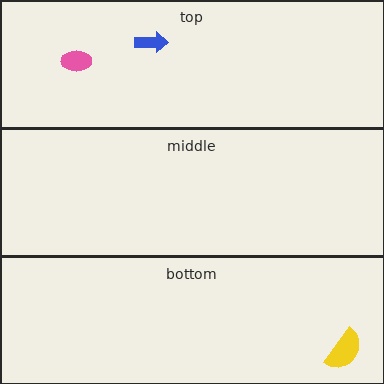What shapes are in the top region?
The blue arrow, the pink ellipse.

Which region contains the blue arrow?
The top region.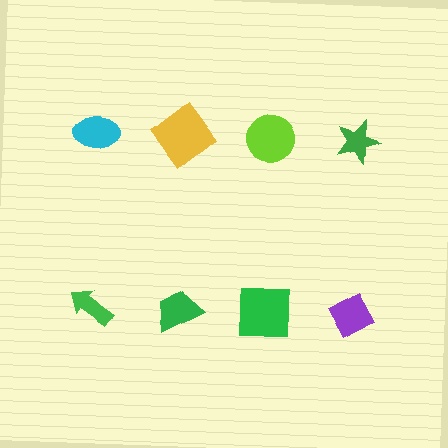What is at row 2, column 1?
A green arrow.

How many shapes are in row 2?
4 shapes.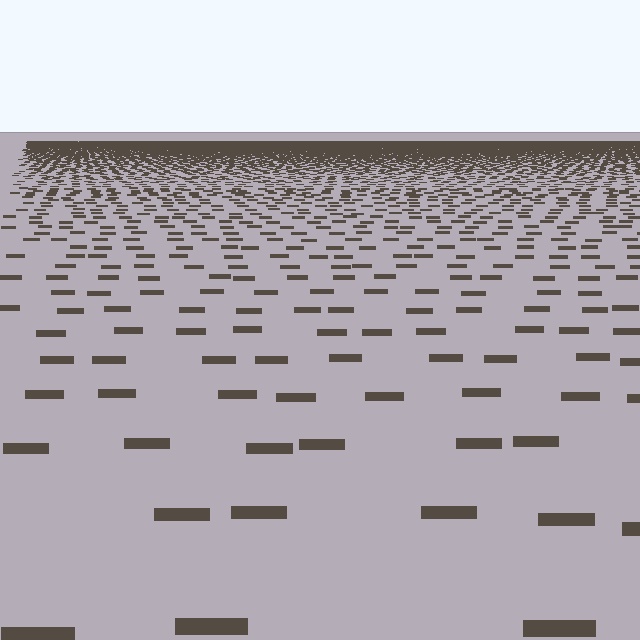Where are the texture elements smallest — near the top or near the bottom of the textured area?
Near the top.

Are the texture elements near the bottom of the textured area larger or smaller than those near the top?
Larger. Near the bottom, elements are closer to the viewer and appear at a bigger on-screen size.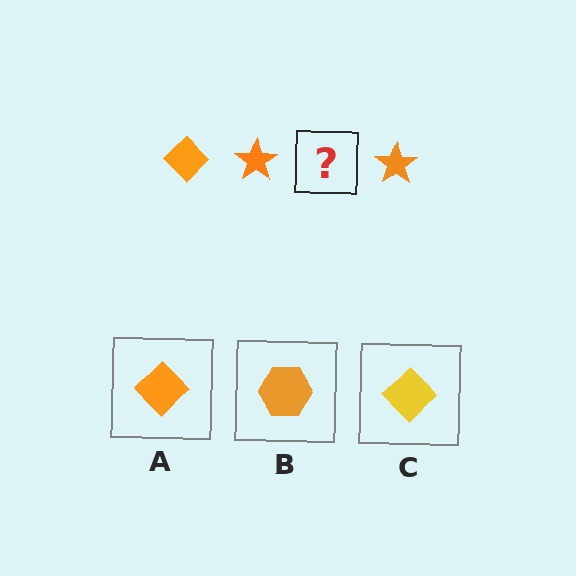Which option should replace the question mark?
Option A.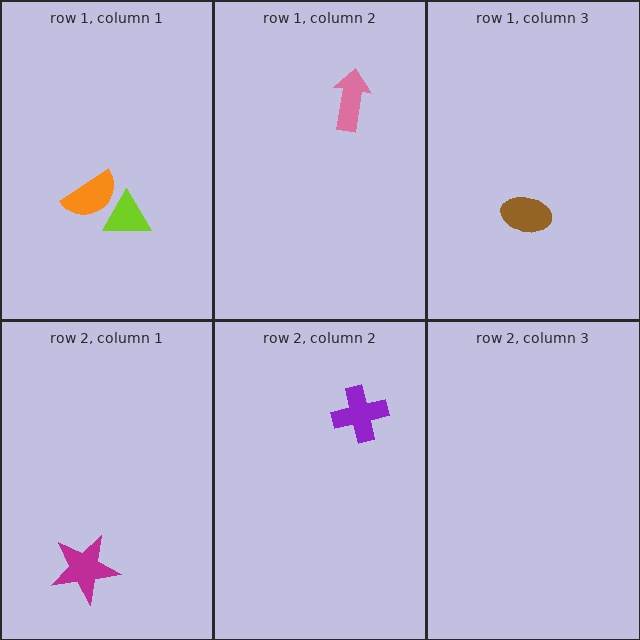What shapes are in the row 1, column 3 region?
The brown ellipse.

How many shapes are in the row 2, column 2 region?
1.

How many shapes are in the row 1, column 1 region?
2.